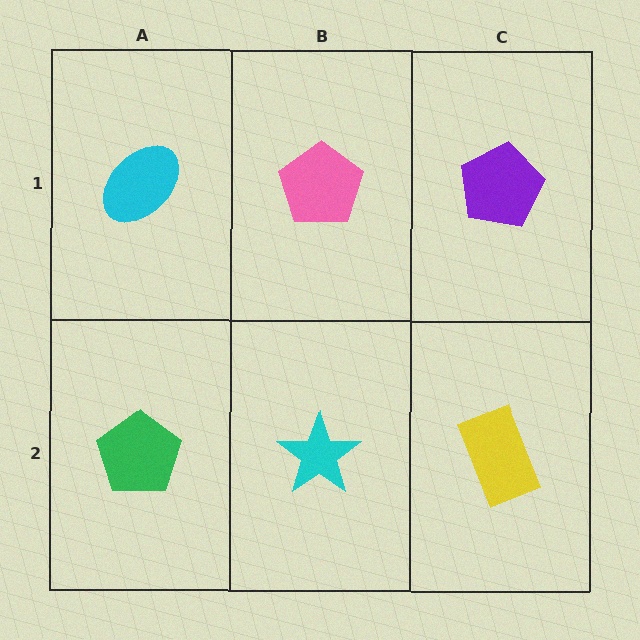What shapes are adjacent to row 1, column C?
A yellow rectangle (row 2, column C), a pink pentagon (row 1, column B).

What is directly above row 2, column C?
A purple pentagon.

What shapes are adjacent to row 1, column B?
A cyan star (row 2, column B), a cyan ellipse (row 1, column A), a purple pentagon (row 1, column C).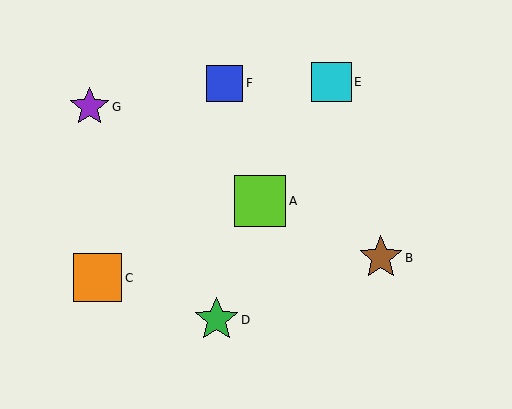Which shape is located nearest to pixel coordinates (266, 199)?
The lime square (labeled A) at (260, 201) is nearest to that location.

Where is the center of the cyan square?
The center of the cyan square is at (331, 82).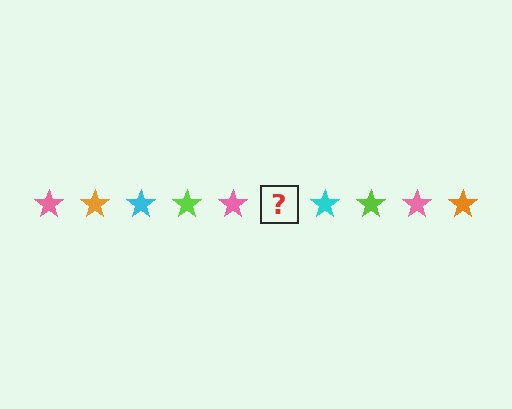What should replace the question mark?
The question mark should be replaced with an orange star.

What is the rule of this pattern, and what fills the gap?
The rule is that the pattern cycles through pink, orange, cyan, lime stars. The gap should be filled with an orange star.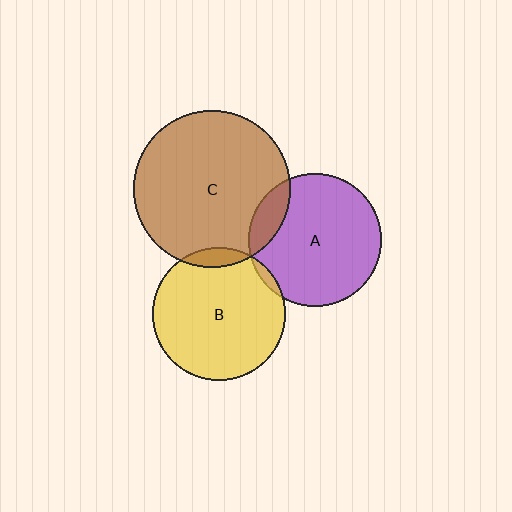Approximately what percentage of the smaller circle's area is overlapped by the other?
Approximately 15%.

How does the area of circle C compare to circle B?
Approximately 1.4 times.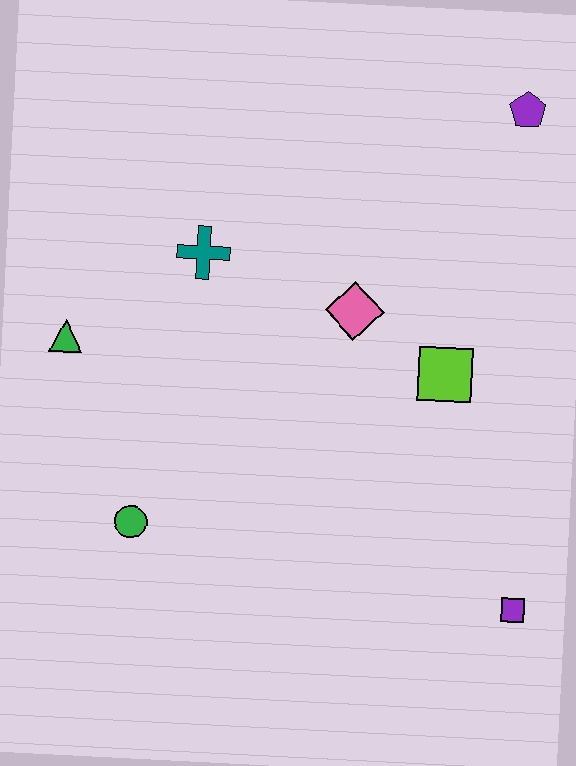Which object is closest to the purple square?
The lime square is closest to the purple square.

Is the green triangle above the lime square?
Yes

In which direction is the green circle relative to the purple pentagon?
The green circle is below the purple pentagon.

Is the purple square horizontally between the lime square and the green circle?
No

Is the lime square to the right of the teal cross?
Yes